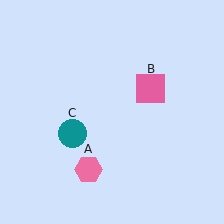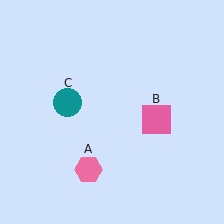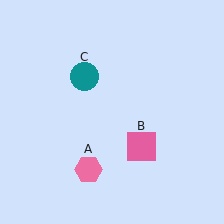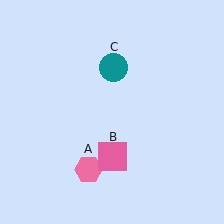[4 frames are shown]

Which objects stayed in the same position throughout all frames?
Pink hexagon (object A) remained stationary.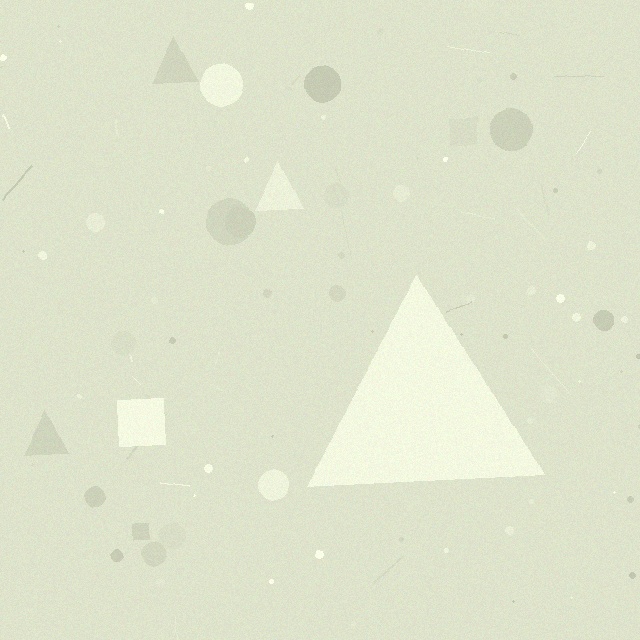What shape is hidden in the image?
A triangle is hidden in the image.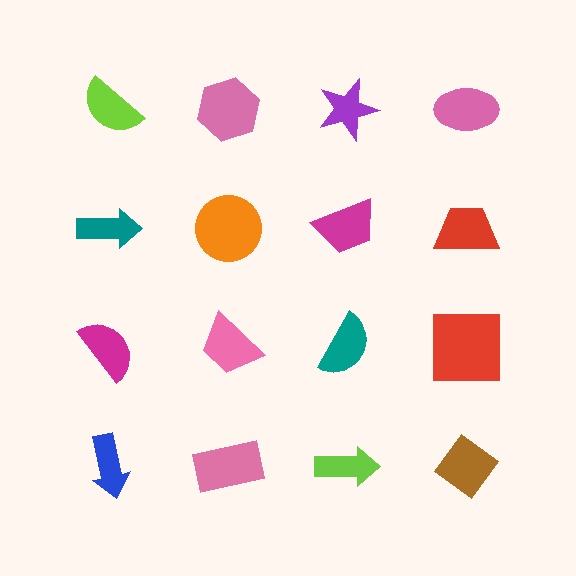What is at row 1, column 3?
A purple star.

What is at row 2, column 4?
A red trapezoid.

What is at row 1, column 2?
A pink hexagon.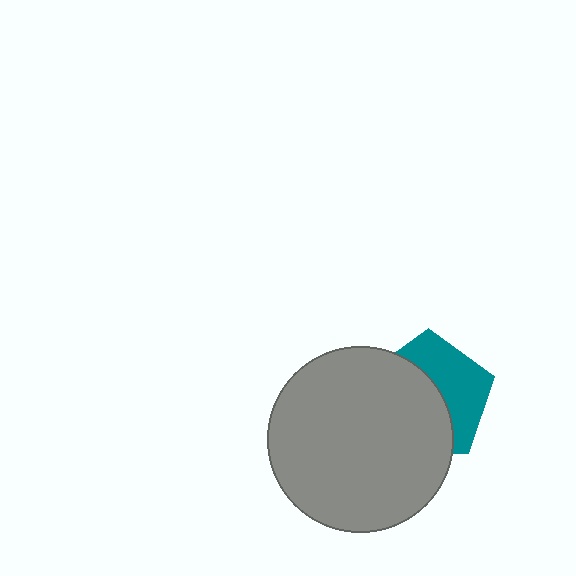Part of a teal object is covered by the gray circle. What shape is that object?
It is a pentagon.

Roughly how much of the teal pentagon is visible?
A small part of it is visible (roughly 43%).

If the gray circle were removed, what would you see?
You would see the complete teal pentagon.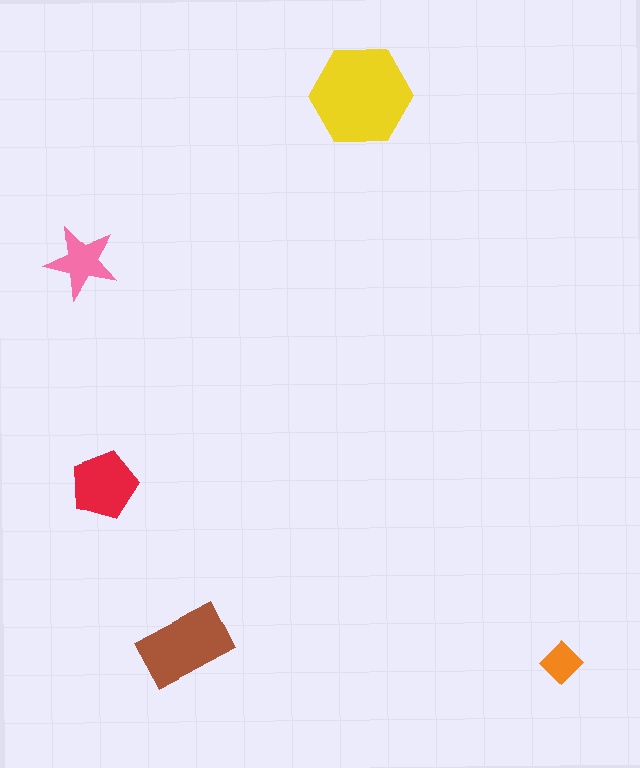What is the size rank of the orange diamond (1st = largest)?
5th.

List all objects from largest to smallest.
The yellow hexagon, the brown rectangle, the red pentagon, the pink star, the orange diamond.